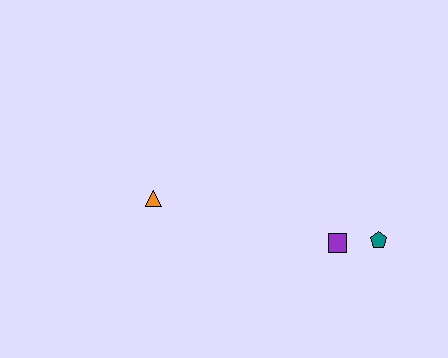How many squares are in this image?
There is 1 square.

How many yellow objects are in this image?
There are no yellow objects.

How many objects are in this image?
There are 3 objects.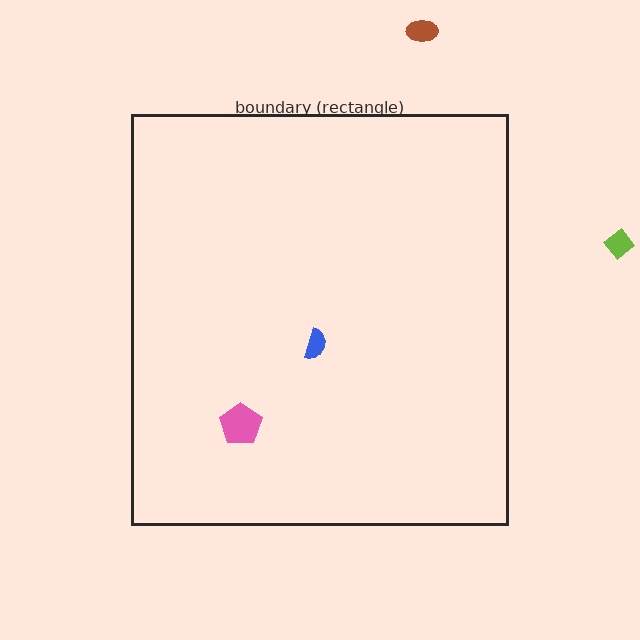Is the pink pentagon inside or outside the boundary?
Inside.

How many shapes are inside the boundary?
2 inside, 2 outside.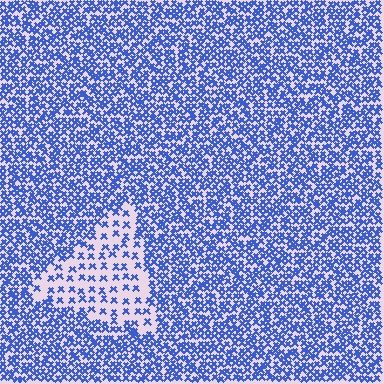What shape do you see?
I see a triangle.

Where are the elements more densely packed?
The elements are more densely packed outside the triangle boundary.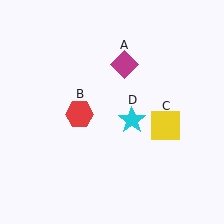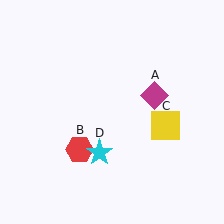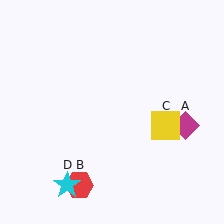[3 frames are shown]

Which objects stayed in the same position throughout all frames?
Yellow square (object C) remained stationary.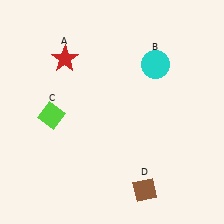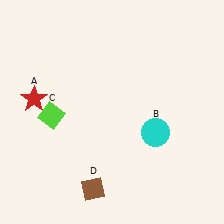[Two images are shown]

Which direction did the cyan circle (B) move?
The cyan circle (B) moved down.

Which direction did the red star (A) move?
The red star (A) moved down.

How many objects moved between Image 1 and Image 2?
3 objects moved between the two images.